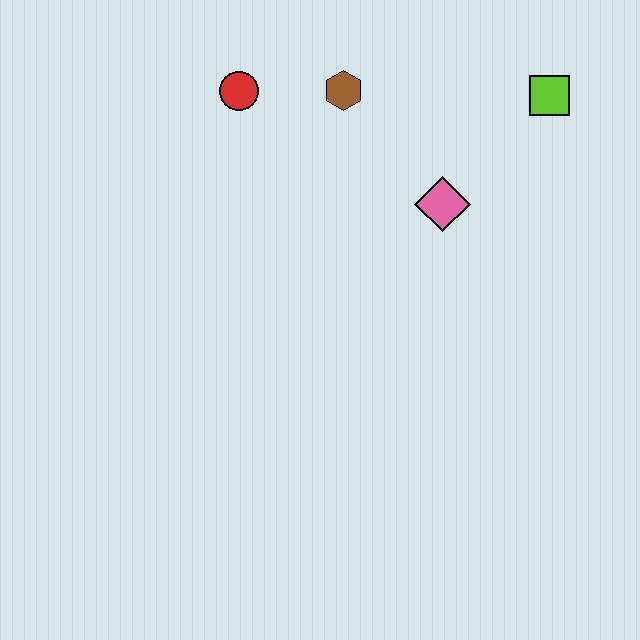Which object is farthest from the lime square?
The red circle is farthest from the lime square.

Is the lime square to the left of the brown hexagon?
No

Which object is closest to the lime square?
The pink diamond is closest to the lime square.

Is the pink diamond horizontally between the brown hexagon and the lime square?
Yes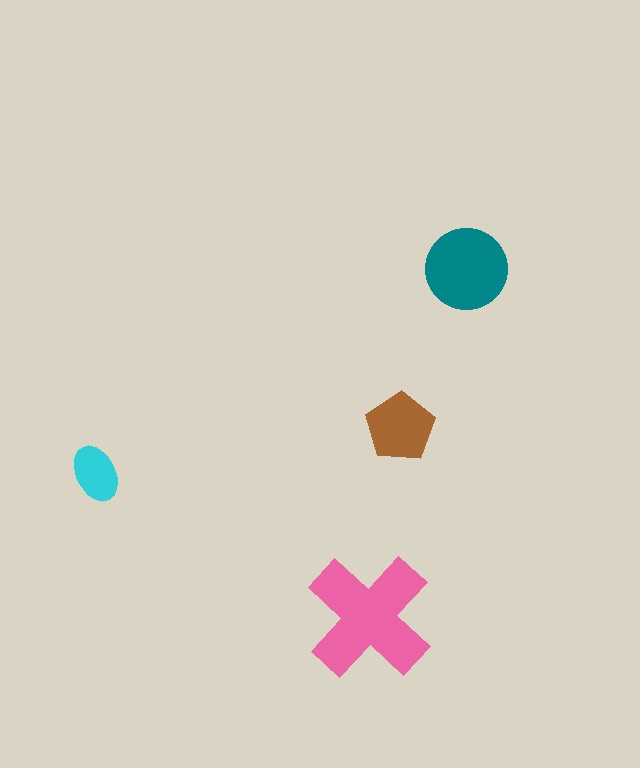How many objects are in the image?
There are 4 objects in the image.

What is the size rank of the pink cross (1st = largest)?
1st.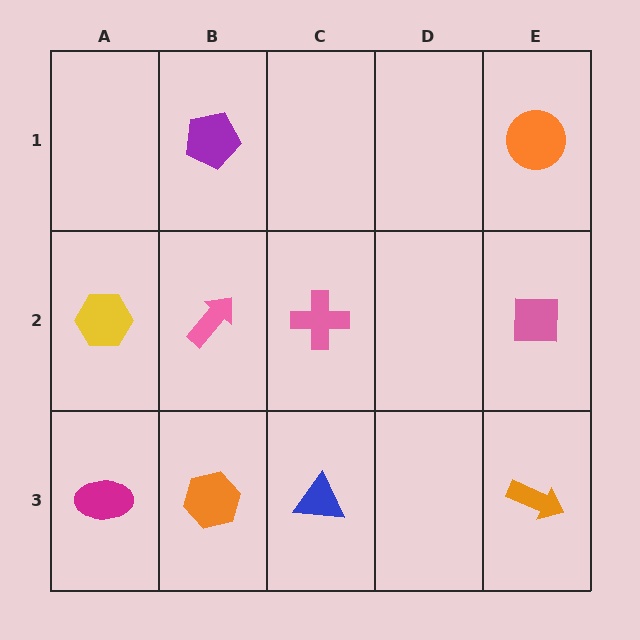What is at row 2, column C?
A pink cross.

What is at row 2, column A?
A yellow hexagon.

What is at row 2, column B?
A pink arrow.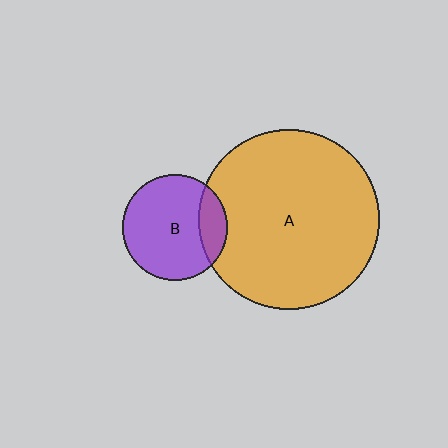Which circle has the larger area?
Circle A (orange).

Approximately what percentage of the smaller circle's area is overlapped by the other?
Approximately 20%.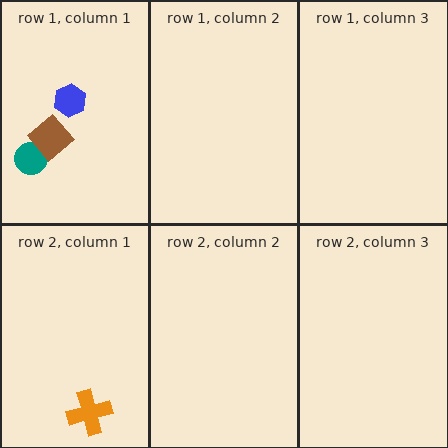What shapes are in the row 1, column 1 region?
The teal circle, the brown diamond, the blue hexagon.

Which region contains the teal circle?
The row 1, column 1 region.